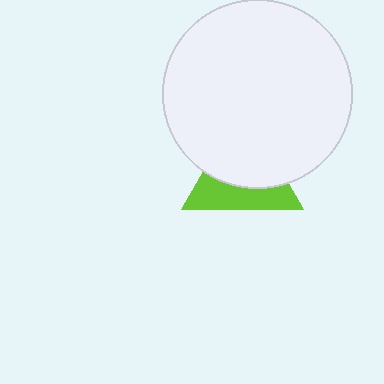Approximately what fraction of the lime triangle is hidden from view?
Roughly 58% of the lime triangle is hidden behind the white circle.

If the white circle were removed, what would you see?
You would see the complete lime triangle.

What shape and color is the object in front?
The object in front is a white circle.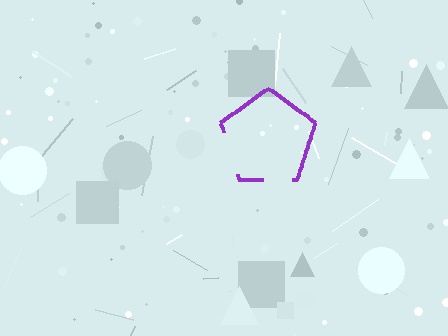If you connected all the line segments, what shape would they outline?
They would outline a pentagon.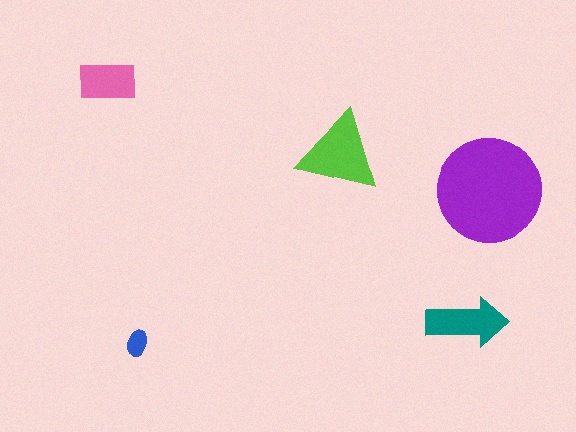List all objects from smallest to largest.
The blue ellipse, the pink rectangle, the teal arrow, the lime triangle, the purple circle.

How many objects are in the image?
There are 5 objects in the image.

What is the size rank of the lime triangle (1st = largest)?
2nd.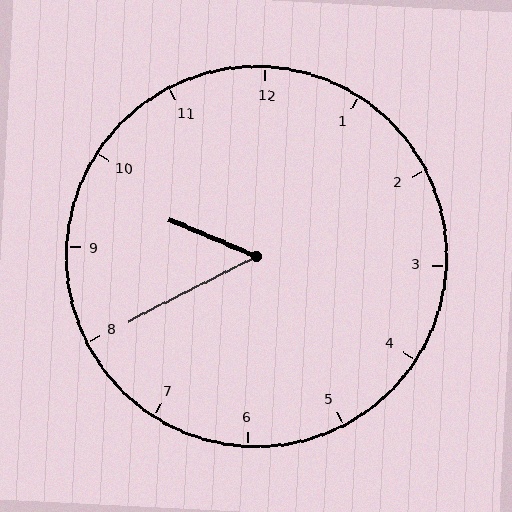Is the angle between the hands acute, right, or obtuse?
It is acute.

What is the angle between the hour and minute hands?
Approximately 50 degrees.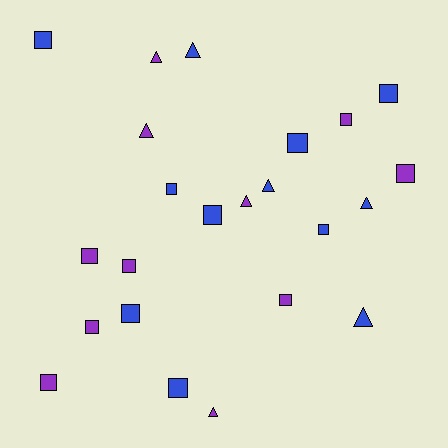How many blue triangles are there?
There are 4 blue triangles.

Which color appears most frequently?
Blue, with 12 objects.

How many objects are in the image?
There are 23 objects.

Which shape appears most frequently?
Square, with 15 objects.